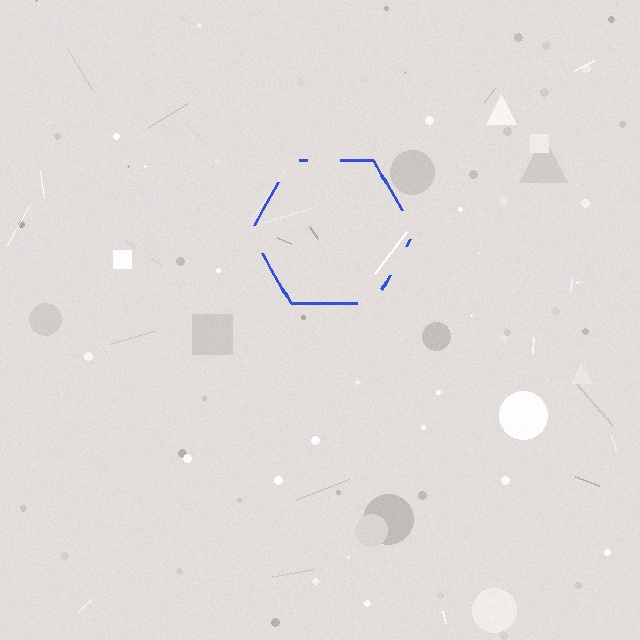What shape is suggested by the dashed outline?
The dashed outline suggests a hexagon.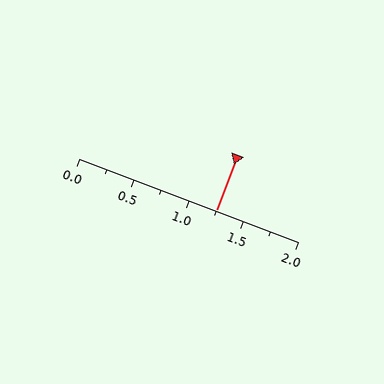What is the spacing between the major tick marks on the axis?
The major ticks are spaced 0.5 apart.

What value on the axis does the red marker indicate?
The marker indicates approximately 1.25.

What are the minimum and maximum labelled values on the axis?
The axis runs from 0.0 to 2.0.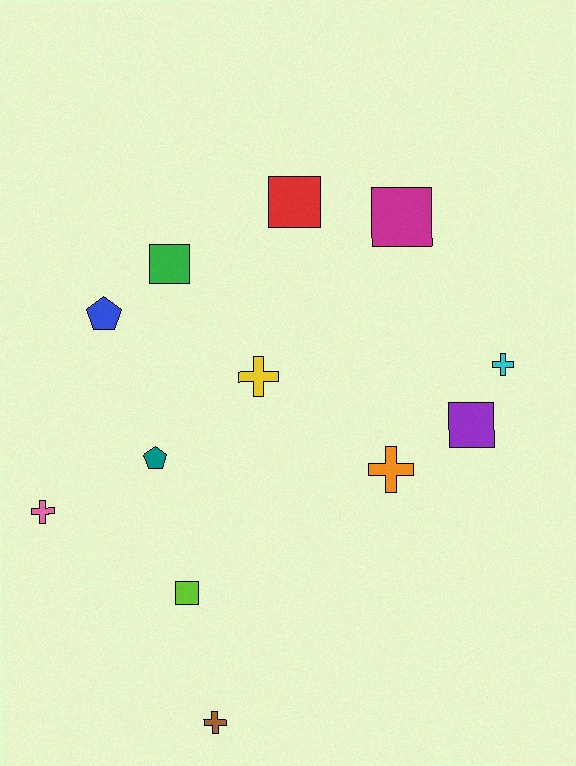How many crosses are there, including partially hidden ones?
There are 5 crosses.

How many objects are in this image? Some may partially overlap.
There are 12 objects.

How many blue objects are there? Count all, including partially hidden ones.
There is 1 blue object.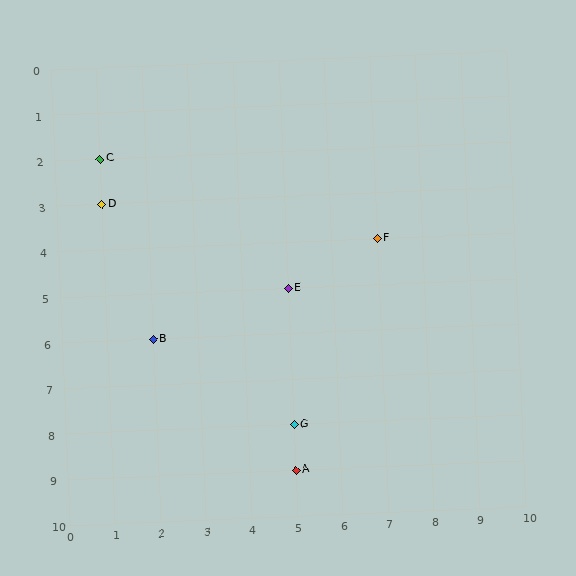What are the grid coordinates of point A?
Point A is at grid coordinates (5, 9).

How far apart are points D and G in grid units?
Points D and G are 4 columns and 5 rows apart (about 6.4 grid units diagonally).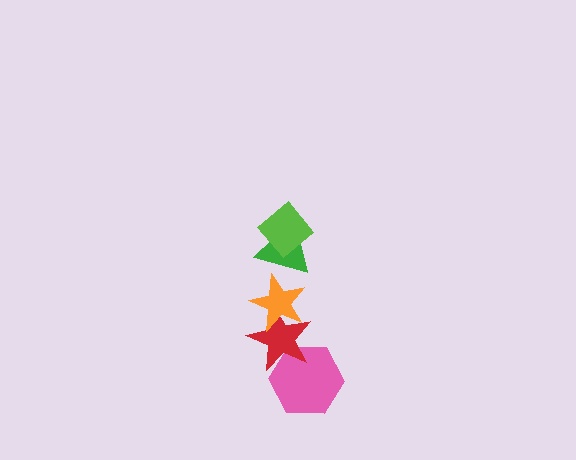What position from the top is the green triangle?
The green triangle is 2nd from the top.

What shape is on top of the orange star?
The green triangle is on top of the orange star.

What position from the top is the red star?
The red star is 4th from the top.